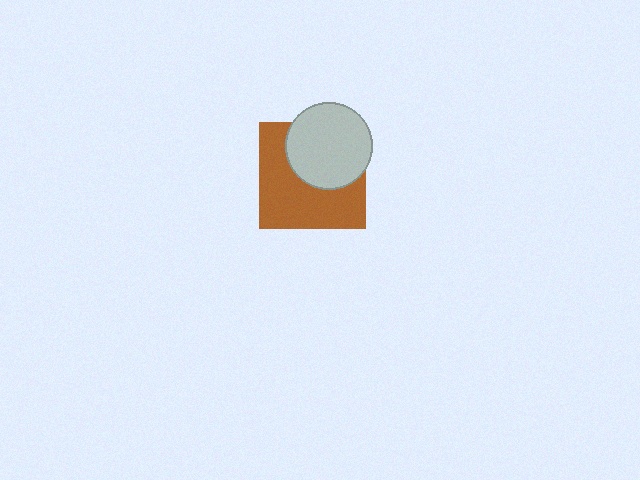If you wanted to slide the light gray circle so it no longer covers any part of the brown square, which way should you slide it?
Slide it toward the upper-right — that is the most direct way to separate the two shapes.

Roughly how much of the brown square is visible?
About half of it is visible (roughly 58%).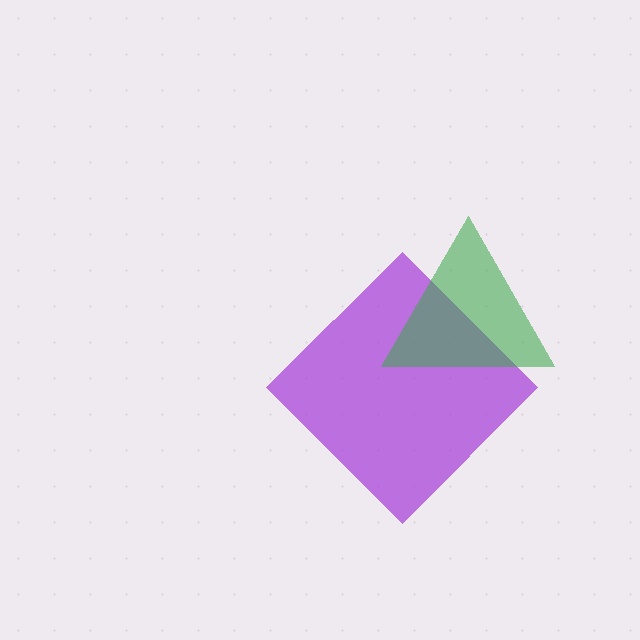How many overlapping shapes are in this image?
There are 2 overlapping shapes in the image.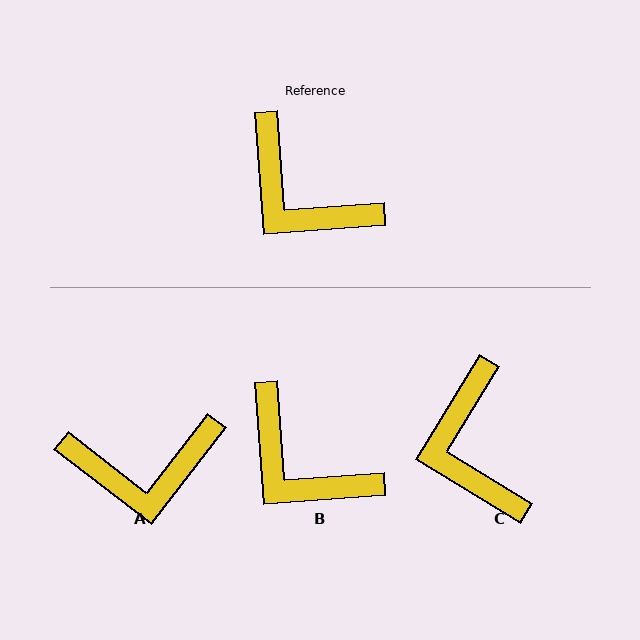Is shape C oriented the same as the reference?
No, it is off by about 36 degrees.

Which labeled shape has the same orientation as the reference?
B.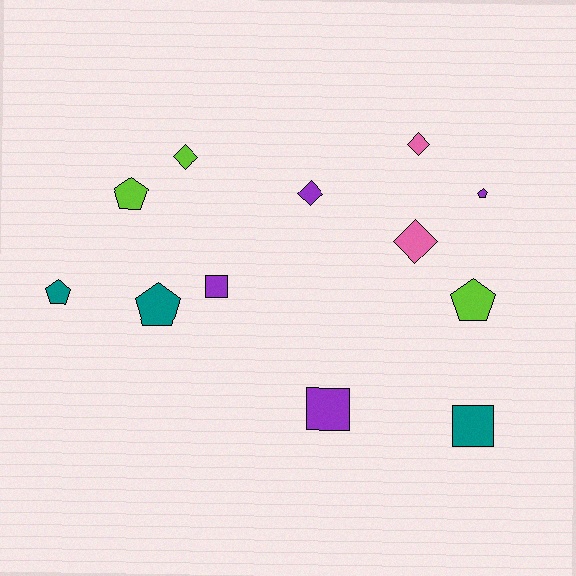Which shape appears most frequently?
Pentagon, with 5 objects.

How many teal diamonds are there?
There are no teal diamonds.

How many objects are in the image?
There are 12 objects.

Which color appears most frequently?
Purple, with 4 objects.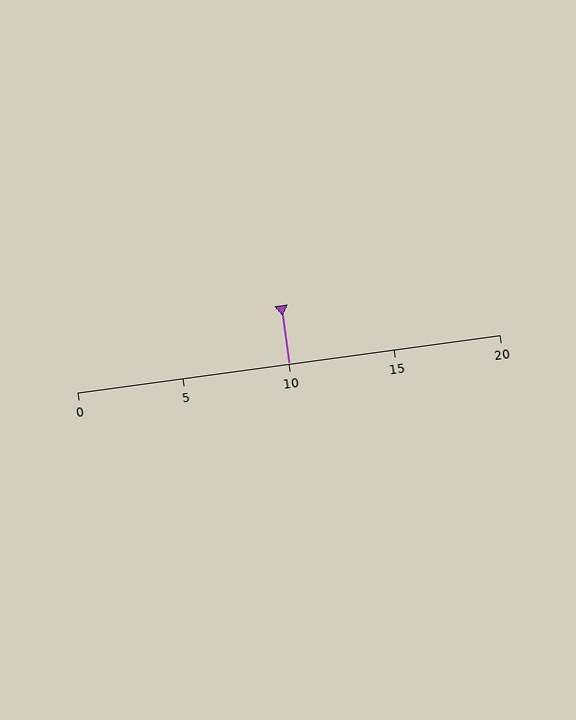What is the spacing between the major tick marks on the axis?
The major ticks are spaced 5 apart.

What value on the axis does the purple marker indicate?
The marker indicates approximately 10.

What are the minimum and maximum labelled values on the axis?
The axis runs from 0 to 20.